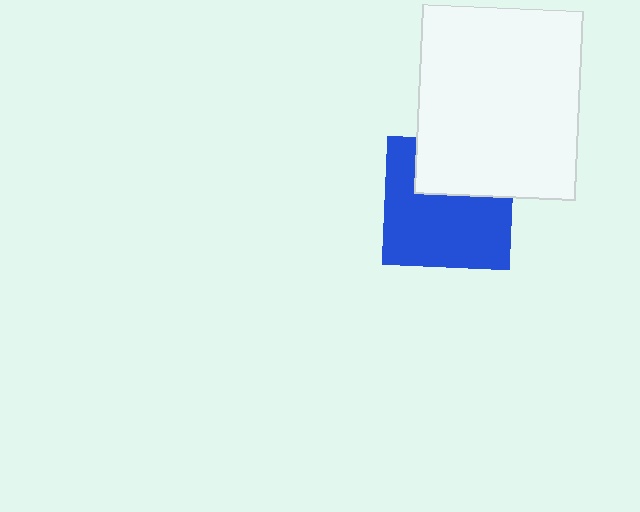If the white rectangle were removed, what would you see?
You would see the complete blue square.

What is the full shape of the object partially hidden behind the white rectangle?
The partially hidden object is a blue square.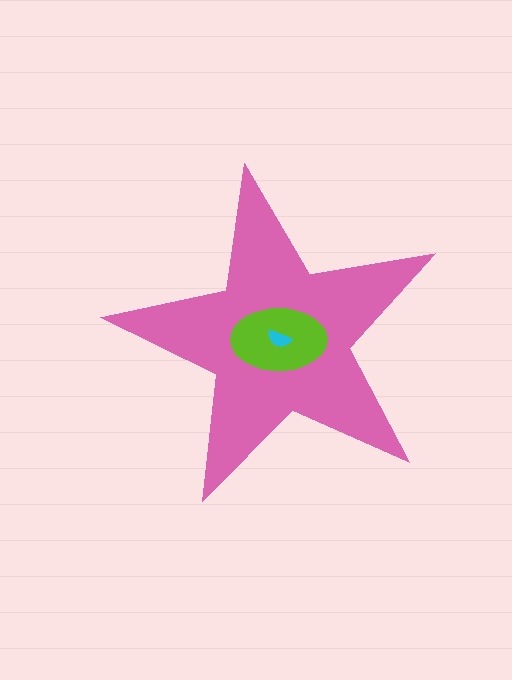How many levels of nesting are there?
3.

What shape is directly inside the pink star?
The lime ellipse.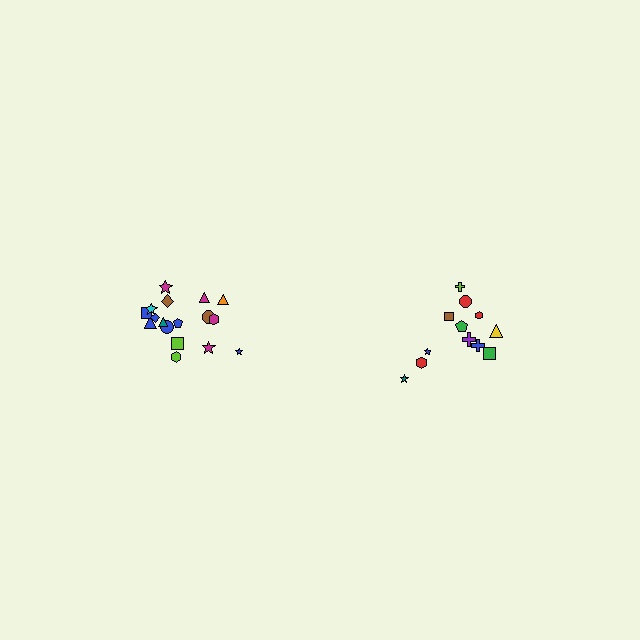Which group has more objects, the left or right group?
The left group.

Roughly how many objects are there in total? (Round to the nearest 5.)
Roughly 30 objects in total.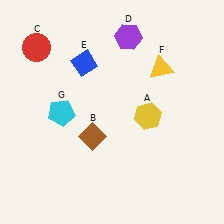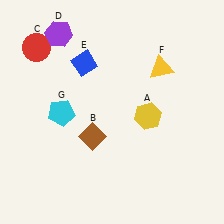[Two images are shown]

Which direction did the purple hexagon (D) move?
The purple hexagon (D) moved left.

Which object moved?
The purple hexagon (D) moved left.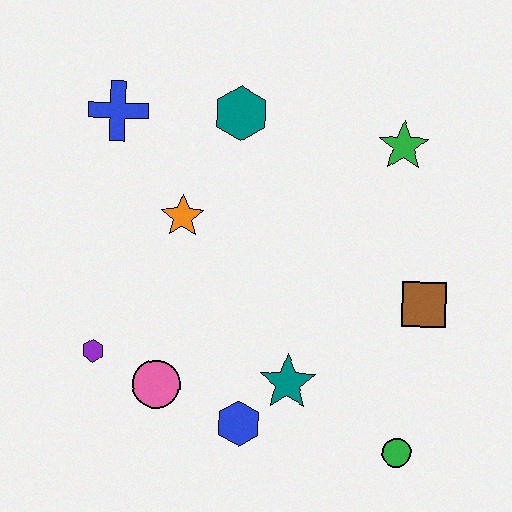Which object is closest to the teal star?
The blue hexagon is closest to the teal star.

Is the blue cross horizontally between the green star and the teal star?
No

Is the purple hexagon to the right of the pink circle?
No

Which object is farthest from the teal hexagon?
The green circle is farthest from the teal hexagon.